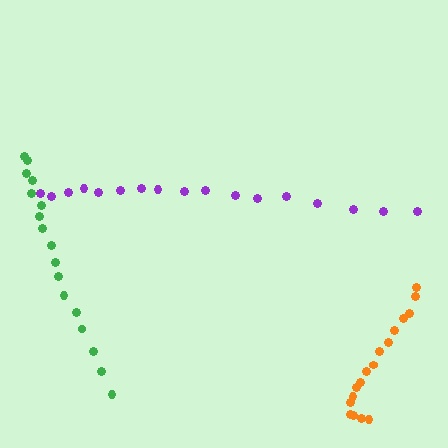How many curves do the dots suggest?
There are 3 distinct paths.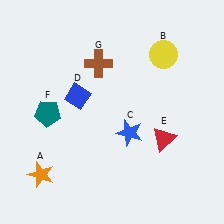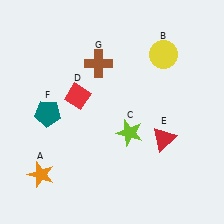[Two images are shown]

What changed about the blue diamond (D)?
In Image 1, D is blue. In Image 2, it changed to red.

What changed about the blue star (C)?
In Image 1, C is blue. In Image 2, it changed to lime.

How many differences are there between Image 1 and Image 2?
There are 2 differences between the two images.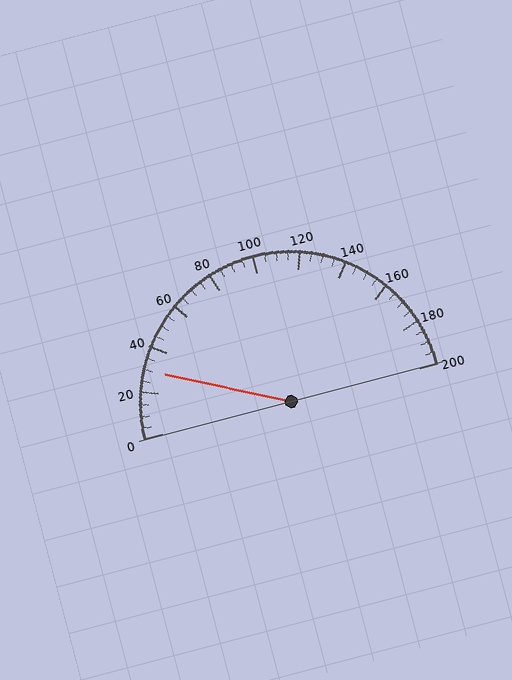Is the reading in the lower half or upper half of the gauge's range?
The reading is in the lower half of the range (0 to 200).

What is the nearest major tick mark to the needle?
The nearest major tick mark is 40.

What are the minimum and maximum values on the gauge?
The gauge ranges from 0 to 200.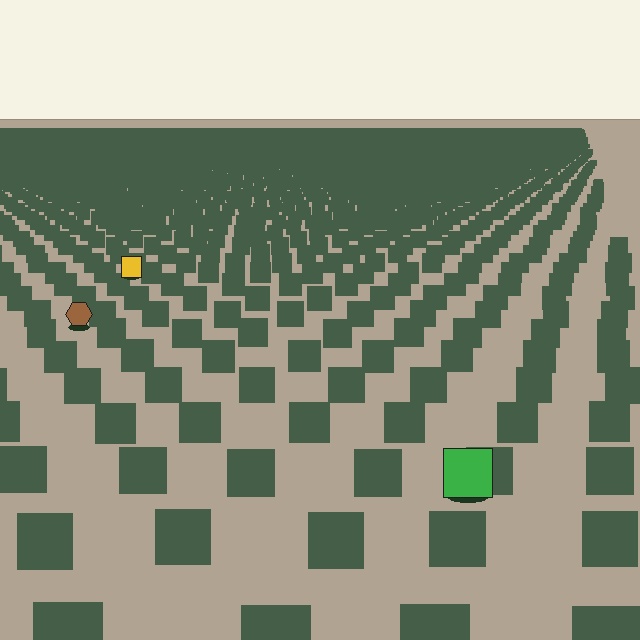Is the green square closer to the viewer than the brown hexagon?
Yes. The green square is closer — you can tell from the texture gradient: the ground texture is coarser near it.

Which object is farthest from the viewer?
The yellow square is farthest from the viewer. It appears smaller and the ground texture around it is denser.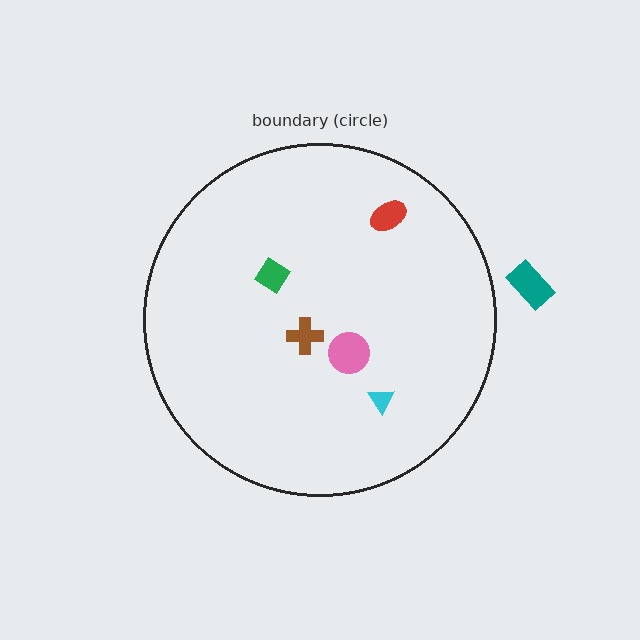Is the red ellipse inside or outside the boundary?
Inside.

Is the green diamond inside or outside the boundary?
Inside.